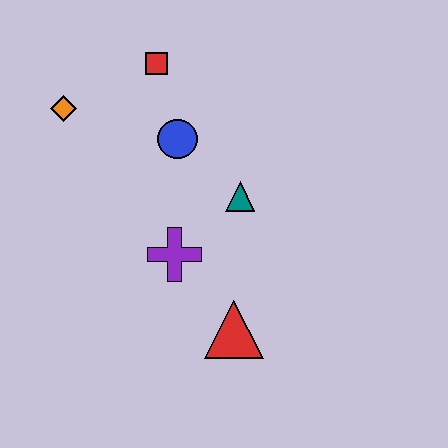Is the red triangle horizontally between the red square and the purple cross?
No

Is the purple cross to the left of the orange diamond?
No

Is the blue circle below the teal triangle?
No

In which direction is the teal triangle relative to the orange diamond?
The teal triangle is to the right of the orange diamond.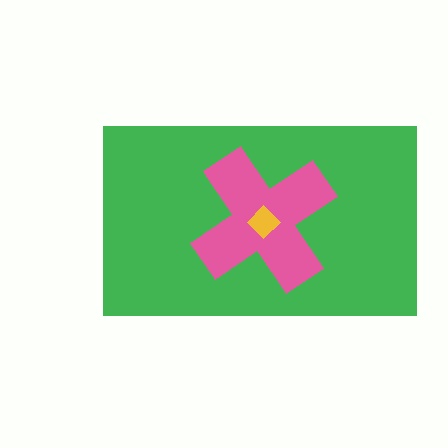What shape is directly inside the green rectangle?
The pink cross.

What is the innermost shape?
The yellow diamond.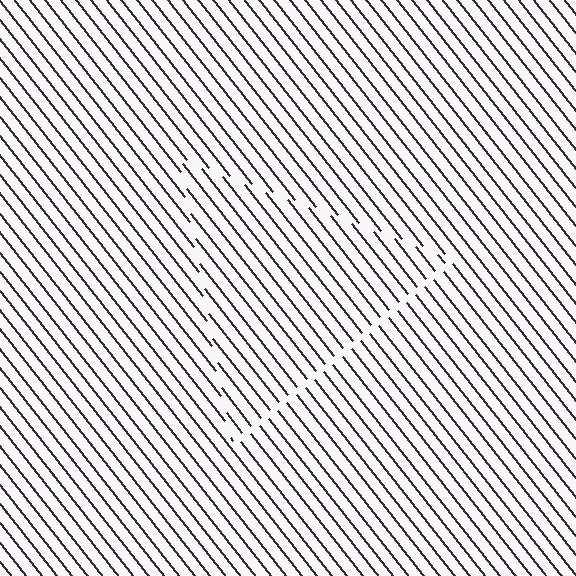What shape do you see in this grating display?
An illusory triangle. The interior of the shape contains the same grating, shifted by half a period — the contour is defined by the phase discontinuity where line-ends from the inner and outer gratings abut.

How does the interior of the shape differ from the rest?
The interior of the shape contains the same grating, shifted by half a period — the contour is defined by the phase discontinuity where line-ends from the inner and outer gratings abut.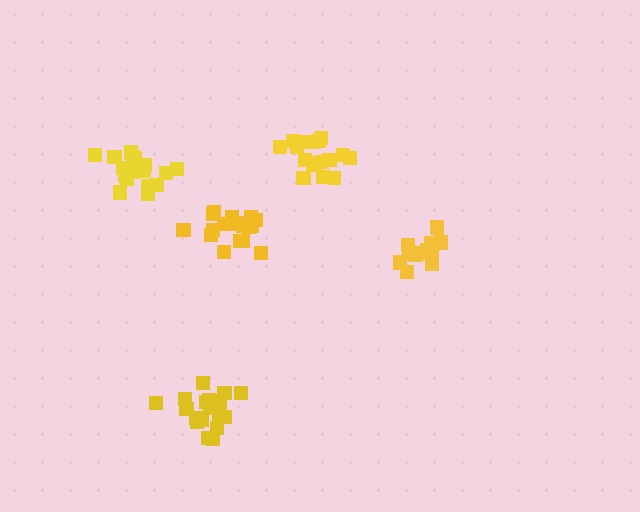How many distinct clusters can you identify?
There are 5 distinct clusters.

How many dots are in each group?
Group 1: 19 dots, Group 2: 18 dots, Group 3: 20 dots, Group 4: 18 dots, Group 5: 16 dots (91 total).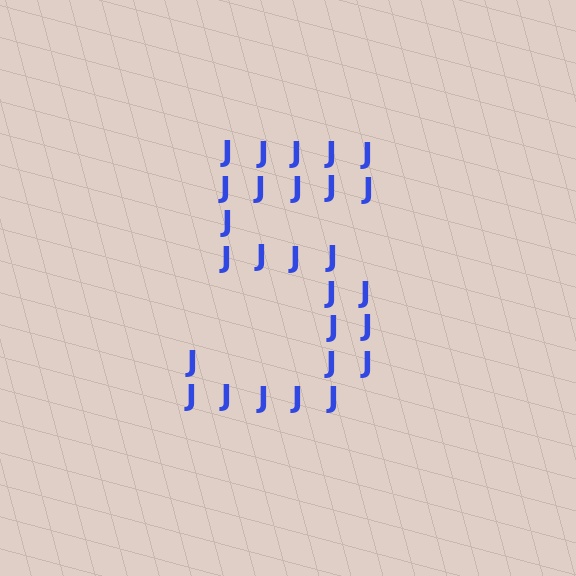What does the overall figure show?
The overall figure shows the digit 5.